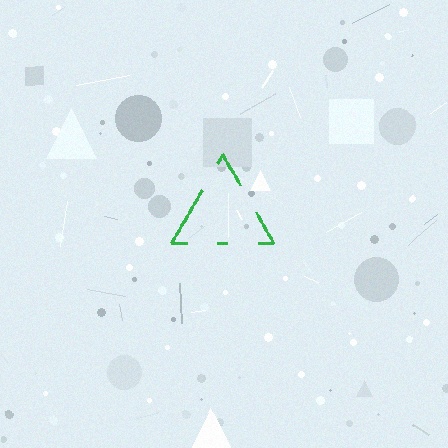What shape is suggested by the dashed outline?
The dashed outline suggests a triangle.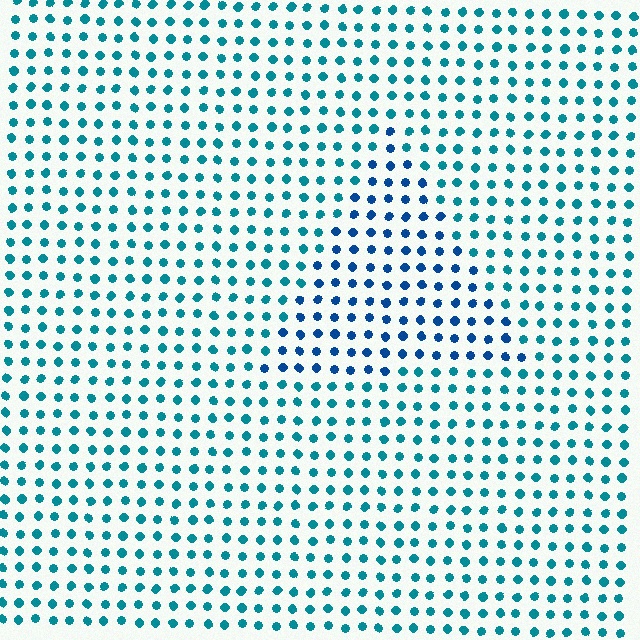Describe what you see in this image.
The image is filled with small teal elements in a uniform arrangement. A triangle-shaped region is visible where the elements are tinted to a slightly different hue, forming a subtle color boundary.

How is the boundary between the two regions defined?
The boundary is defined purely by a slight shift in hue (about 29 degrees). Spacing, size, and orientation are identical on both sides.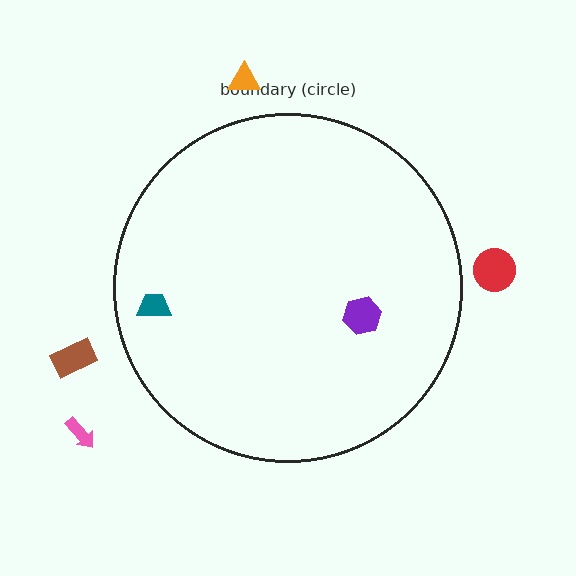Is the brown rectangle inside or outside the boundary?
Outside.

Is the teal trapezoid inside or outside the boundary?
Inside.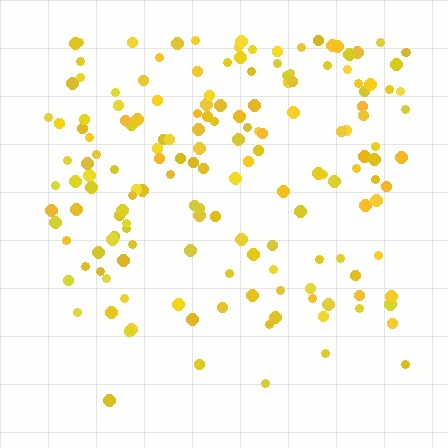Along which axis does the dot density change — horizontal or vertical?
Vertical.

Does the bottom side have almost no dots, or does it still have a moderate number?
Still a moderate number, just noticeably fewer than the top.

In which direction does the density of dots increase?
From bottom to top, with the top side densest.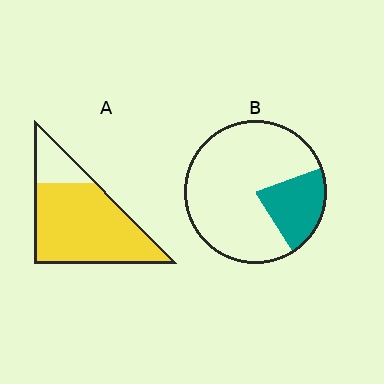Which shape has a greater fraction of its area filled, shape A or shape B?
Shape A.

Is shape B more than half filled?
No.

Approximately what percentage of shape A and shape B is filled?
A is approximately 80% and B is approximately 20%.